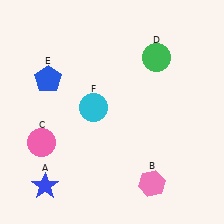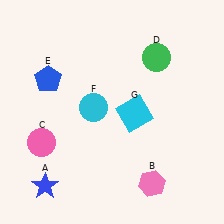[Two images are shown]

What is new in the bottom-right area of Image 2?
A cyan square (G) was added in the bottom-right area of Image 2.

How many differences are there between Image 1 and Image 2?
There is 1 difference between the two images.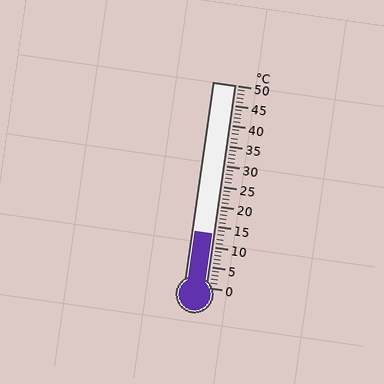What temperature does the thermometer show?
The thermometer shows approximately 13°C.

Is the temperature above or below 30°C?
The temperature is below 30°C.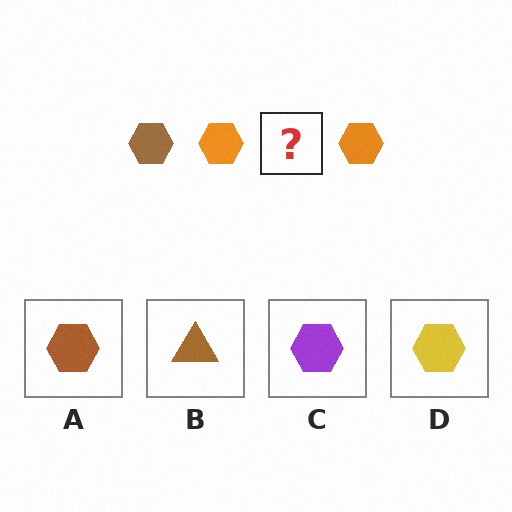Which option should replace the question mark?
Option A.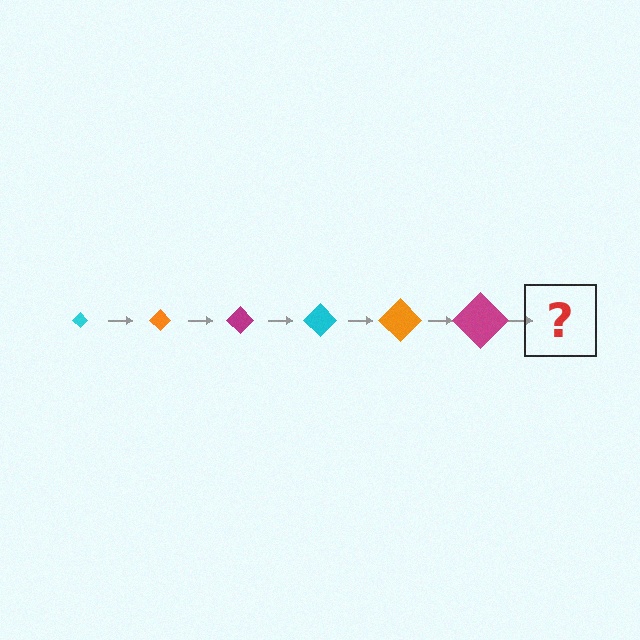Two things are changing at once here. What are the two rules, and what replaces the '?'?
The two rules are that the diamond grows larger each step and the color cycles through cyan, orange, and magenta. The '?' should be a cyan diamond, larger than the previous one.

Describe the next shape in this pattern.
It should be a cyan diamond, larger than the previous one.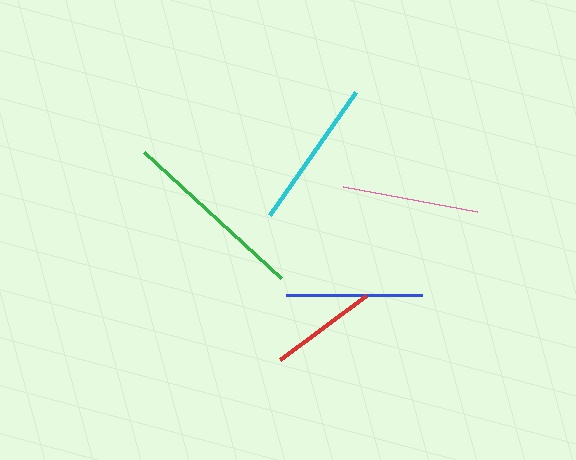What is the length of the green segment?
The green segment is approximately 186 pixels long.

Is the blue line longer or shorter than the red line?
The blue line is longer than the red line.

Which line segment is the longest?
The green line is the longest at approximately 186 pixels.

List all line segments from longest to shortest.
From longest to shortest: green, cyan, pink, blue, red.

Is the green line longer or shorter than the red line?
The green line is longer than the red line.